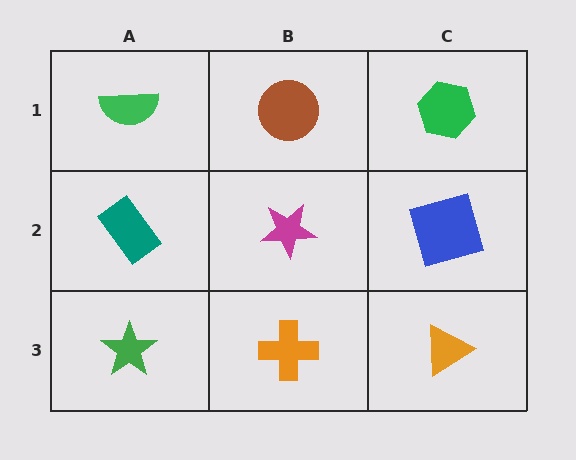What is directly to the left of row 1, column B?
A green semicircle.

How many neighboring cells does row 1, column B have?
3.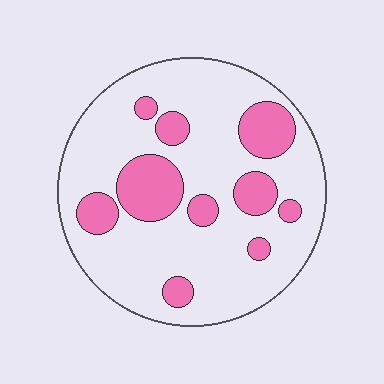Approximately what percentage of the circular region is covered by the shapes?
Approximately 25%.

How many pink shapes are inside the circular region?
10.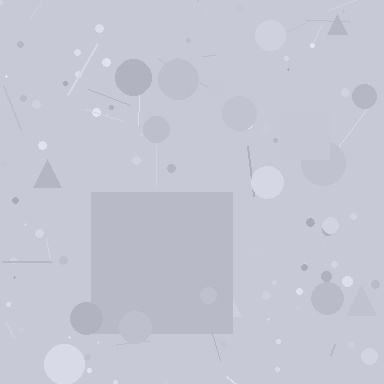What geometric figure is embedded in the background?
A square is embedded in the background.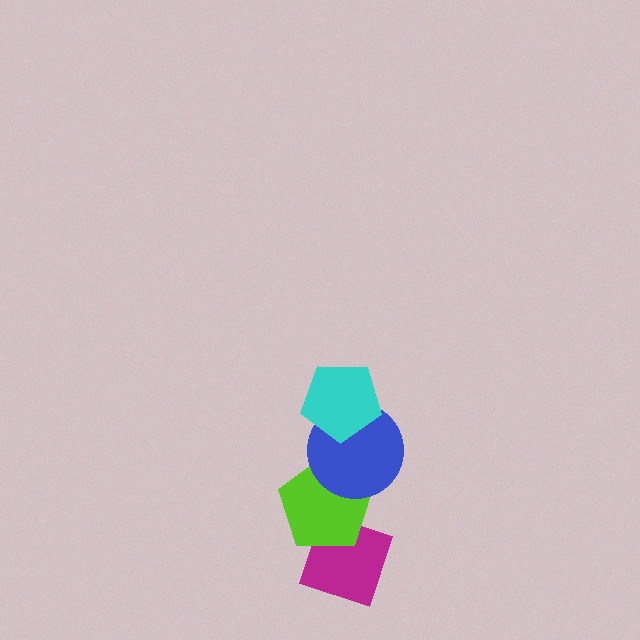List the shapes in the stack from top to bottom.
From top to bottom: the cyan pentagon, the blue circle, the lime pentagon, the magenta diamond.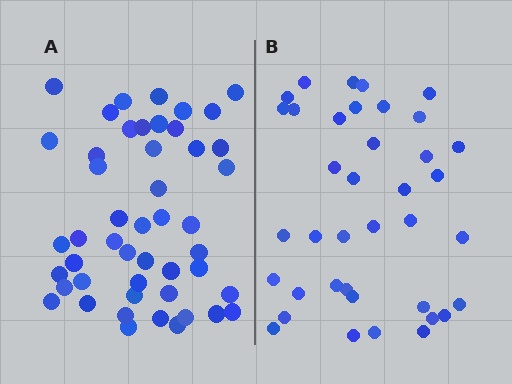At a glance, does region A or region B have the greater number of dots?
Region A (the left region) has more dots.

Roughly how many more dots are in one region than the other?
Region A has roughly 10 or so more dots than region B.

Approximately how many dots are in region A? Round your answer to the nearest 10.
About 50 dots. (The exact count is 48, which rounds to 50.)